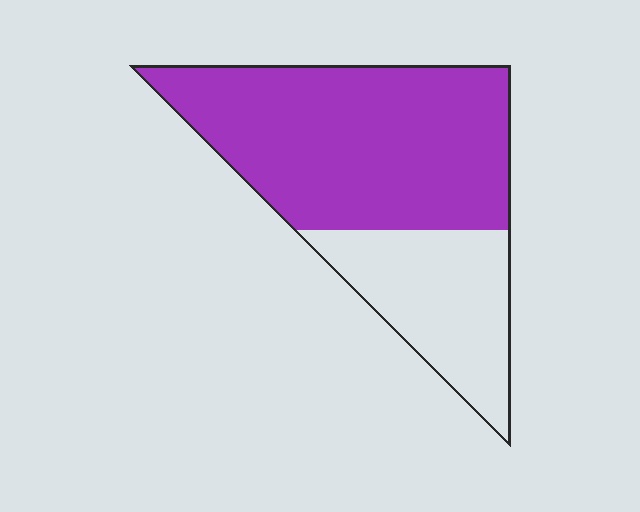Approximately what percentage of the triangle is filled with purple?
Approximately 70%.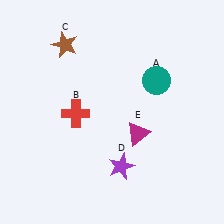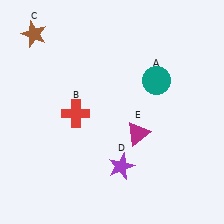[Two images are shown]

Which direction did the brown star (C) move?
The brown star (C) moved left.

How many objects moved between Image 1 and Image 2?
1 object moved between the two images.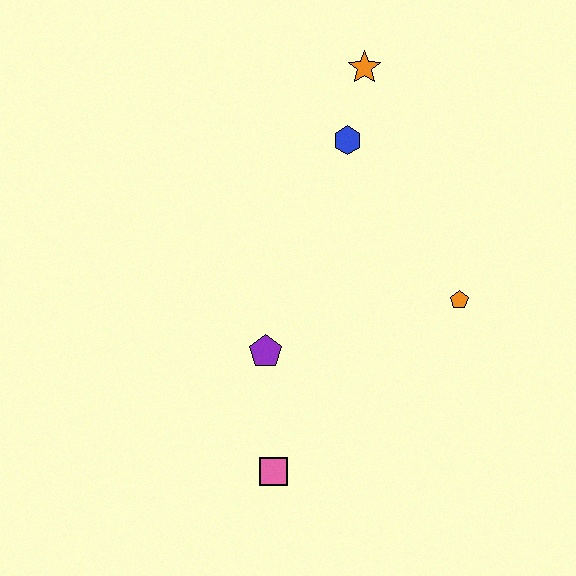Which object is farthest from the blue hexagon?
The pink square is farthest from the blue hexagon.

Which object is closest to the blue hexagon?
The orange star is closest to the blue hexagon.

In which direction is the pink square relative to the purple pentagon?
The pink square is below the purple pentagon.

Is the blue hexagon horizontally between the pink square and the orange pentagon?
Yes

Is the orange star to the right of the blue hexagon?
Yes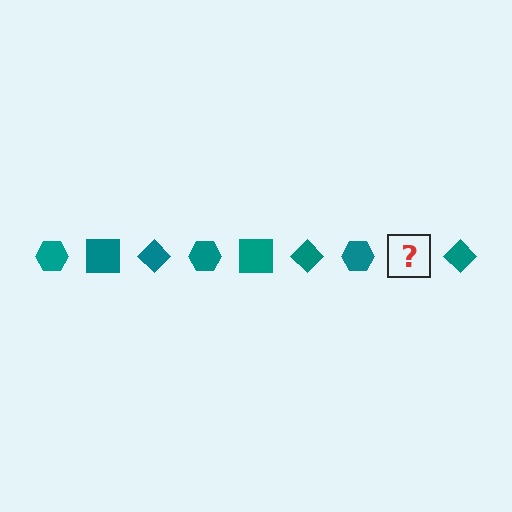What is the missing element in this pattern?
The missing element is a teal square.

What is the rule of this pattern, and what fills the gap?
The rule is that the pattern cycles through hexagon, square, diamond shapes in teal. The gap should be filled with a teal square.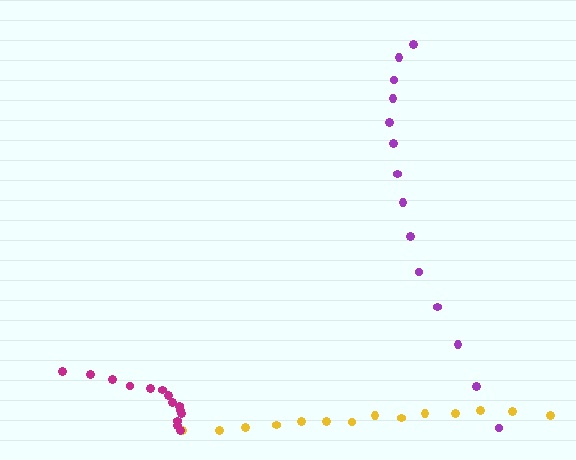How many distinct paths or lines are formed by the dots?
There are 3 distinct paths.